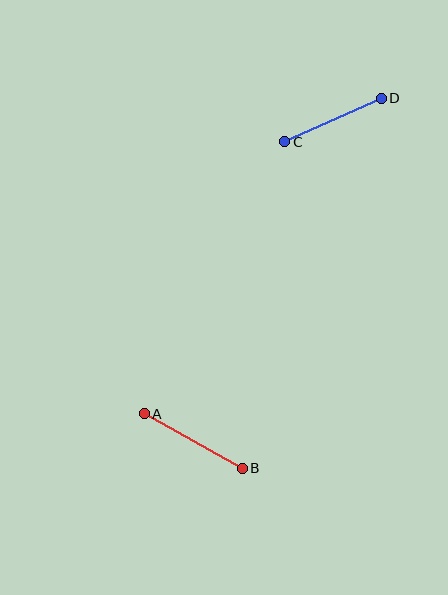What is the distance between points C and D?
The distance is approximately 106 pixels.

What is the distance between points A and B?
The distance is approximately 112 pixels.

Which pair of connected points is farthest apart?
Points A and B are farthest apart.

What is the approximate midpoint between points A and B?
The midpoint is at approximately (193, 441) pixels.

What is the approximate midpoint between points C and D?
The midpoint is at approximately (333, 120) pixels.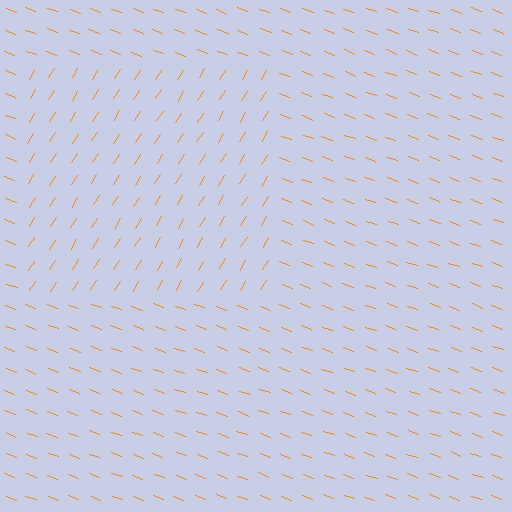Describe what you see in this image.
The image is filled with small orange line segments. A rectangle region in the image has lines oriented differently from the surrounding lines, creating a visible texture boundary.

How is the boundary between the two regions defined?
The boundary is defined purely by a change in line orientation (approximately 78 degrees difference). All lines are the same color and thickness.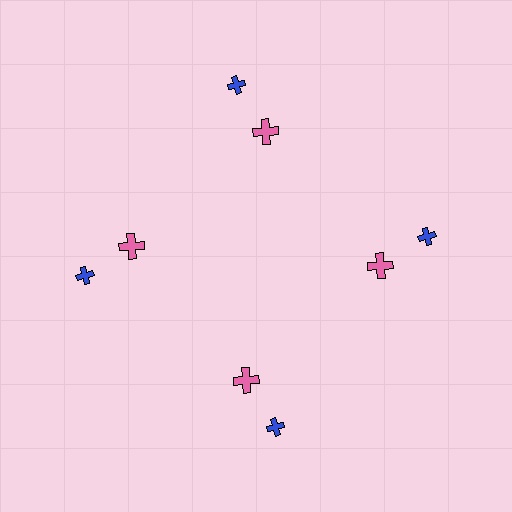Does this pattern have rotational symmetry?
Yes, this pattern has 4-fold rotational symmetry. It looks the same after rotating 90 degrees around the center.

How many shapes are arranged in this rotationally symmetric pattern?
There are 8 shapes, arranged in 4 groups of 2.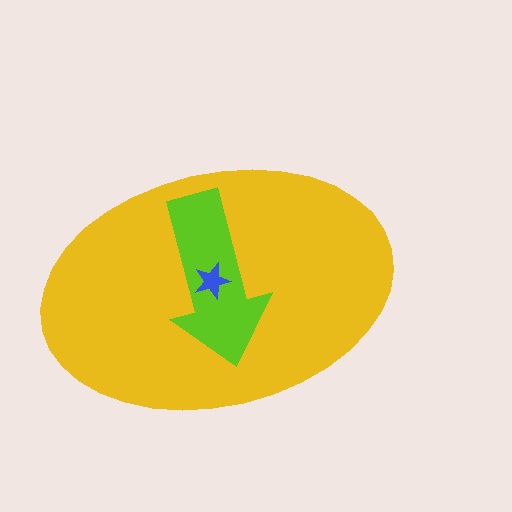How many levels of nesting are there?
3.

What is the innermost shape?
The blue star.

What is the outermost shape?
The yellow ellipse.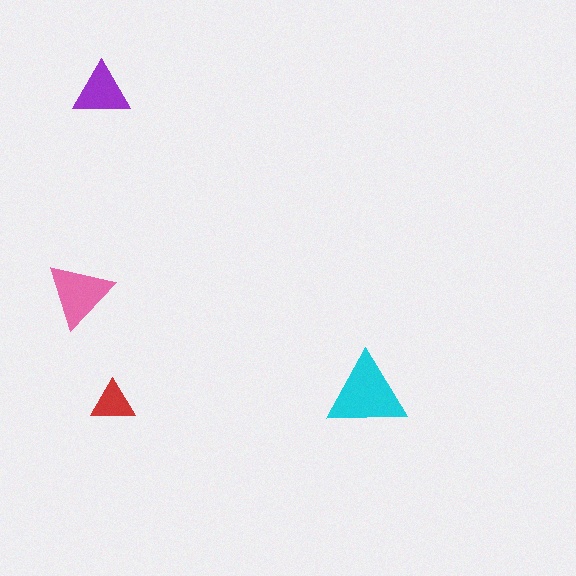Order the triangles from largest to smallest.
the cyan one, the pink one, the purple one, the red one.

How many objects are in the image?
There are 4 objects in the image.